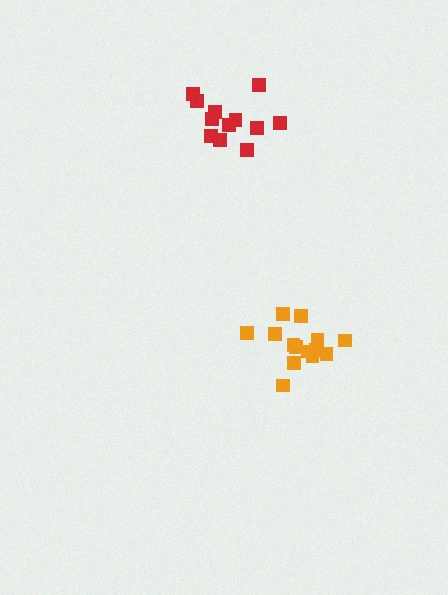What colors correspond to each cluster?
The clusters are colored: red, orange.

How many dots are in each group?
Group 1: 12 dots, Group 2: 14 dots (26 total).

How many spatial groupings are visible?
There are 2 spatial groupings.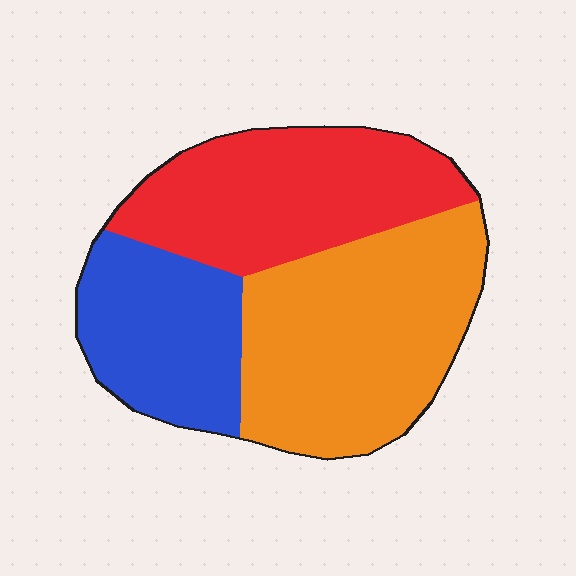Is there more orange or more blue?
Orange.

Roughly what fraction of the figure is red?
Red takes up between a third and a half of the figure.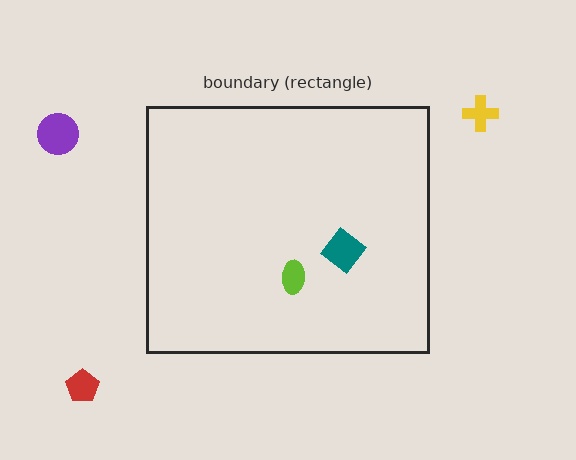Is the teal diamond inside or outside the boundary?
Inside.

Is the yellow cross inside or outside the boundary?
Outside.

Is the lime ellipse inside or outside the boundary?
Inside.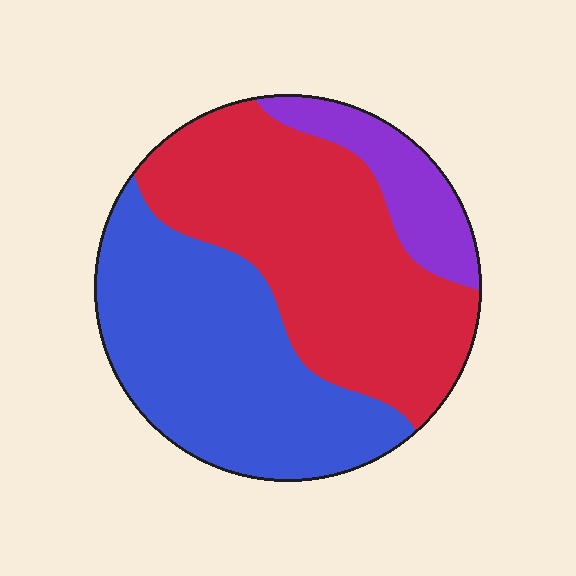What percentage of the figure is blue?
Blue covers roughly 40% of the figure.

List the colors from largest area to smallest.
From largest to smallest: red, blue, purple.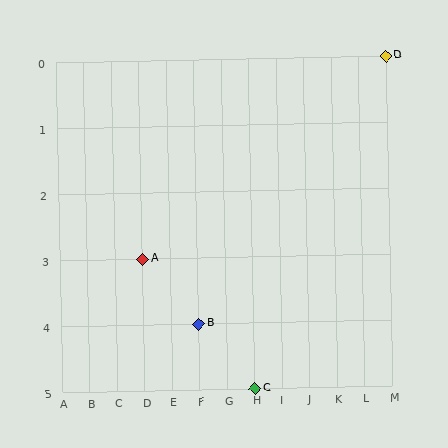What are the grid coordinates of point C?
Point C is at grid coordinates (H, 5).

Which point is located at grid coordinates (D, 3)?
Point A is at (D, 3).